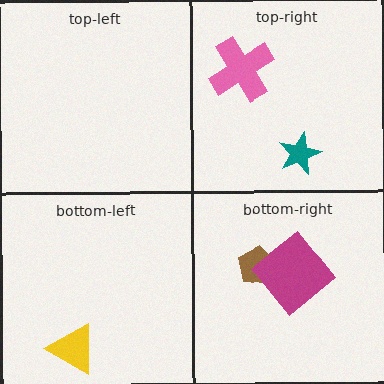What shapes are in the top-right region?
The pink cross, the teal star.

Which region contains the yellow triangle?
The bottom-left region.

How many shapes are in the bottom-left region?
1.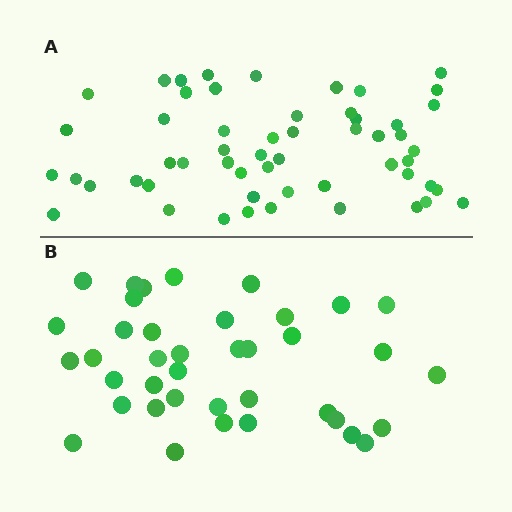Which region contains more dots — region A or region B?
Region A (the top region) has more dots.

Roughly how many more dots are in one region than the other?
Region A has approximately 15 more dots than region B.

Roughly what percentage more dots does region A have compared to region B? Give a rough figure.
About 40% more.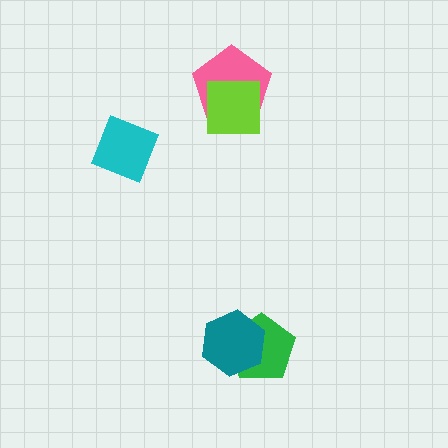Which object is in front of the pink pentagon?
The lime square is in front of the pink pentagon.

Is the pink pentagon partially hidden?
Yes, it is partially covered by another shape.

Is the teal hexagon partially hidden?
No, no other shape covers it.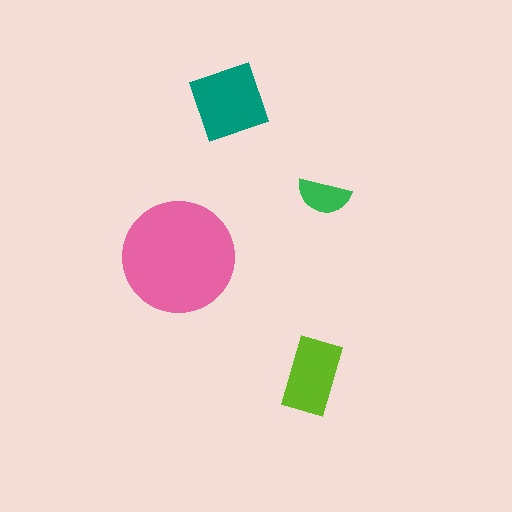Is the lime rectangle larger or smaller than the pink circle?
Smaller.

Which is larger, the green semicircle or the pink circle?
The pink circle.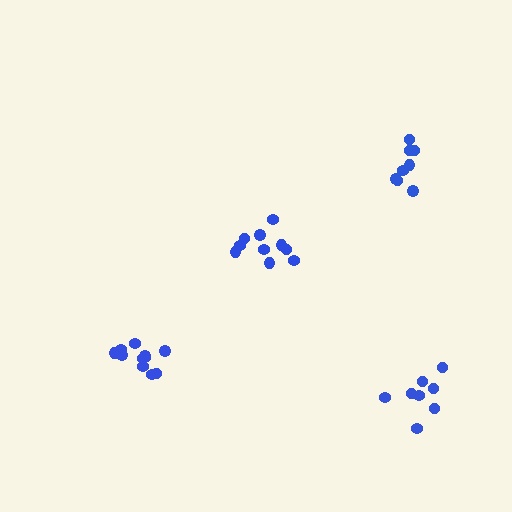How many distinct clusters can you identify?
There are 4 distinct clusters.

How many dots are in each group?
Group 1: 12 dots, Group 2: 8 dots, Group 3: 8 dots, Group 4: 10 dots (38 total).